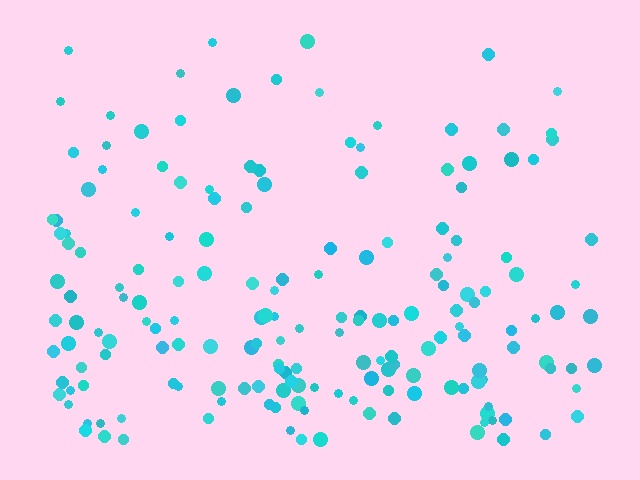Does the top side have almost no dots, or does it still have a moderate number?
Still a moderate number, just noticeably fewer than the bottom.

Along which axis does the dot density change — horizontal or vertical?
Vertical.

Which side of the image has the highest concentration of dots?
The bottom.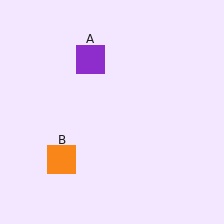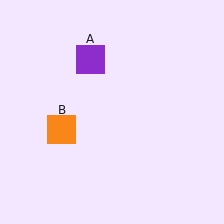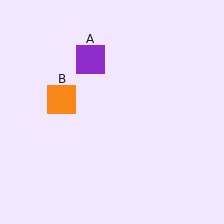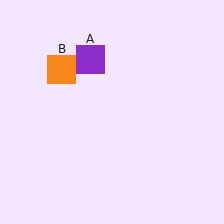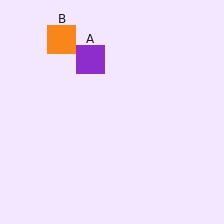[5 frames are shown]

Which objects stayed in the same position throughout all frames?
Purple square (object A) remained stationary.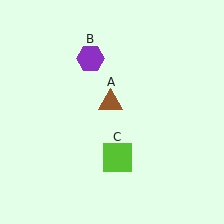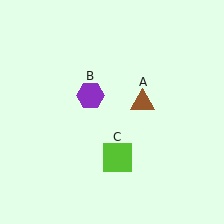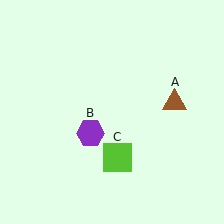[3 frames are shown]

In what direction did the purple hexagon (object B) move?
The purple hexagon (object B) moved down.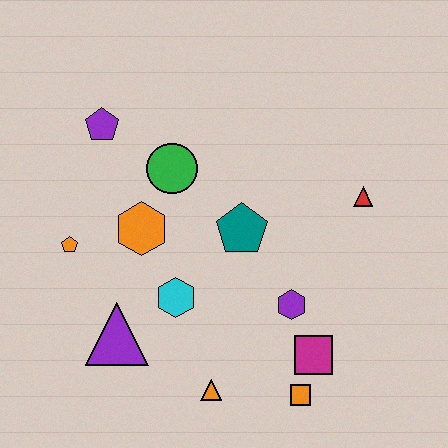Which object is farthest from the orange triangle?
The purple pentagon is farthest from the orange triangle.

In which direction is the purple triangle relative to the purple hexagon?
The purple triangle is to the left of the purple hexagon.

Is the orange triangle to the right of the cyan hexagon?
Yes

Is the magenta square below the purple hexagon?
Yes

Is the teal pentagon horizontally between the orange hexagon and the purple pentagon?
No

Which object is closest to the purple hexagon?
The magenta square is closest to the purple hexagon.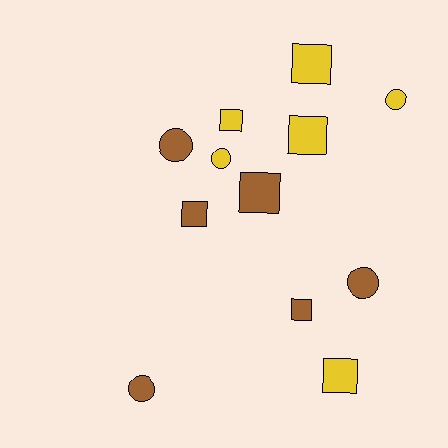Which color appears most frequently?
Yellow, with 6 objects.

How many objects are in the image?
There are 12 objects.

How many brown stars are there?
There are no brown stars.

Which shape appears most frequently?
Square, with 7 objects.